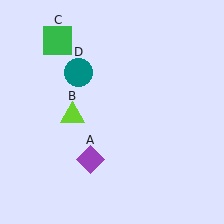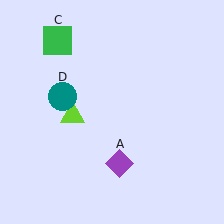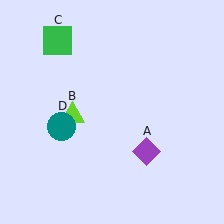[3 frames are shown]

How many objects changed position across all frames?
2 objects changed position: purple diamond (object A), teal circle (object D).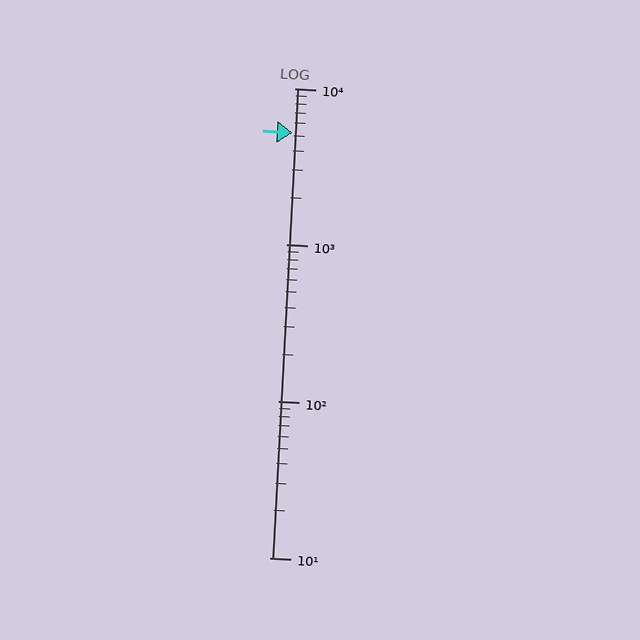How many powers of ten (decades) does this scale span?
The scale spans 3 decades, from 10 to 10000.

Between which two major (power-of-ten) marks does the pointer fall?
The pointer is between 1000 and 10000.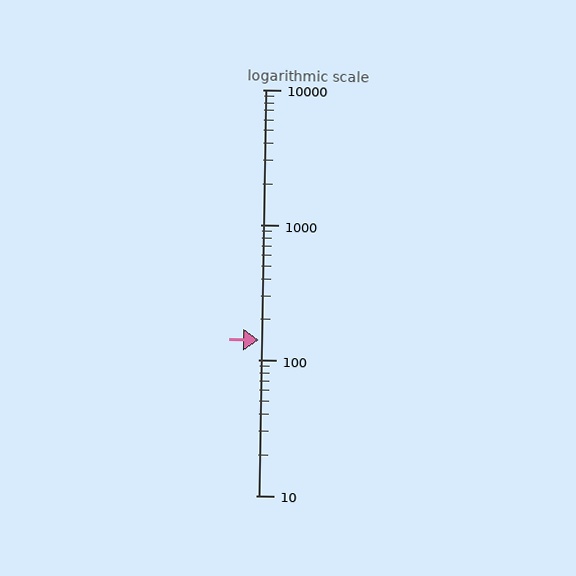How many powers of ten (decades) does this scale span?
The scale spans 3 decades, from 10 to 10000.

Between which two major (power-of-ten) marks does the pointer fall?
The pointer is between 100 and 1000.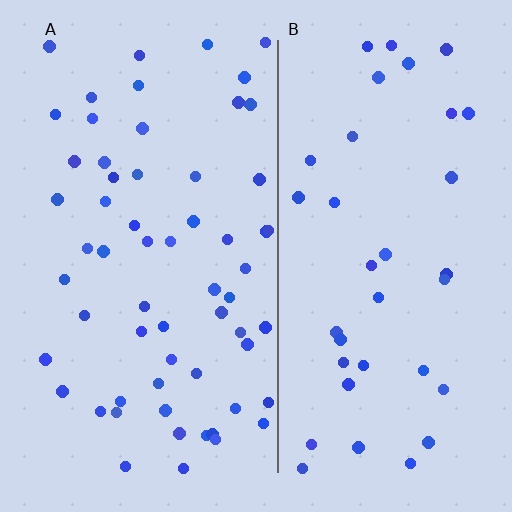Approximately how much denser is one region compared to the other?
Approximately 1.7× — region A over region B.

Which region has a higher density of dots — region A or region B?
A (the left).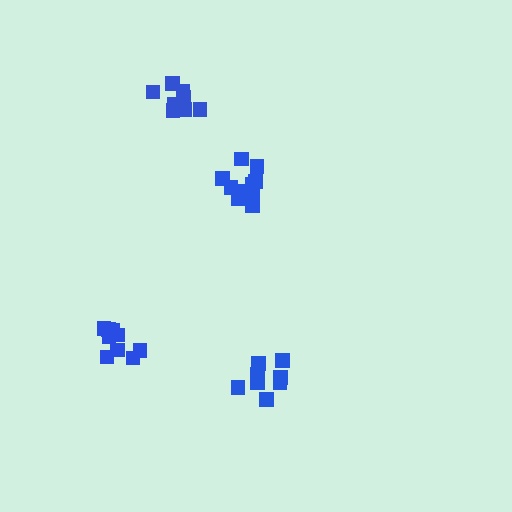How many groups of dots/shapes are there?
There are 4 groups.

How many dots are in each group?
Group 1: 11 dots, Group 2: 8 dots, Group 3: 9 dots, Group 4: 9 dots (37 total).